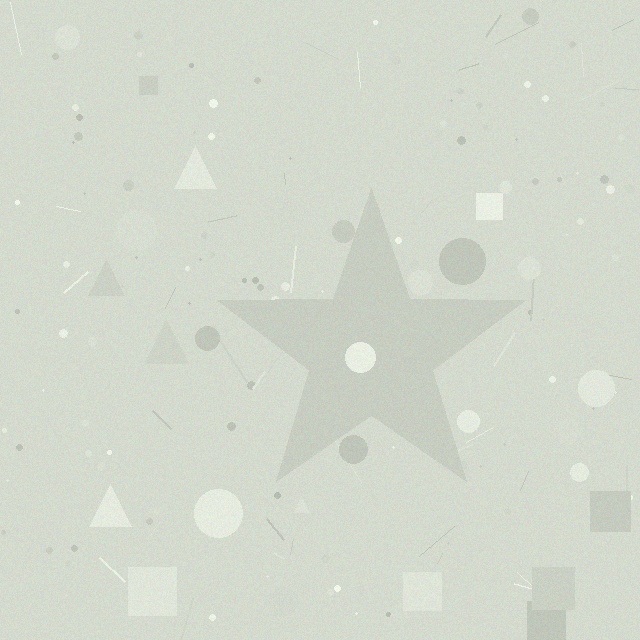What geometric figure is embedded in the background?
A star is embedded in the background.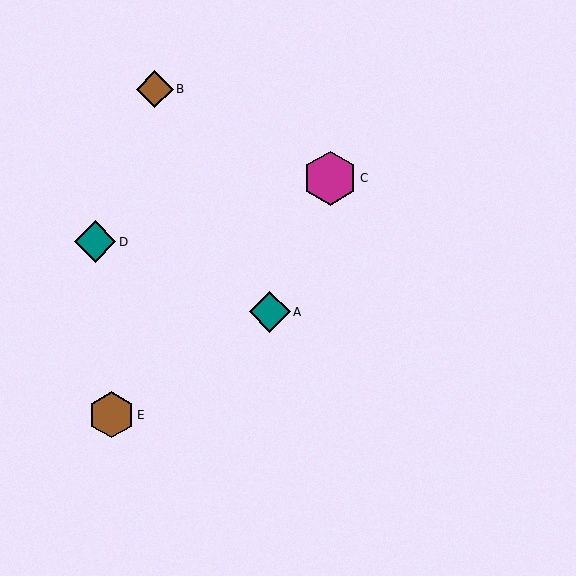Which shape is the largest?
The magenta hexagon (labeled C) is the largest.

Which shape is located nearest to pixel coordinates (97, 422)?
The brown hexagon (labeled E) at (111, 415) is nearest to that location.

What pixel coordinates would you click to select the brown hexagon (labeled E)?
Click at (111, 415) to select the brown hexagon E.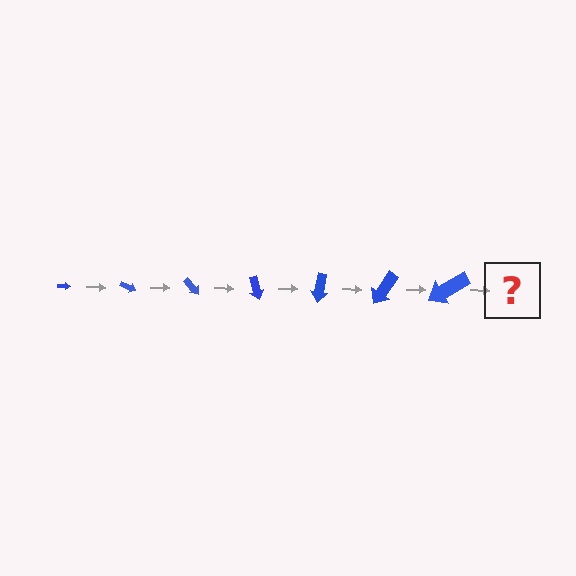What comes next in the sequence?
The next element should be an arrow, larger than the previous one and rotated 175 degrees from the start.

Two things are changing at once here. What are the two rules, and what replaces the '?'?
The two rules are that the arrow grows larger each step and it rotates 25 degrees each step. The '?' should be an arrow, larger than the previous one and rotated 175 degrees from the start.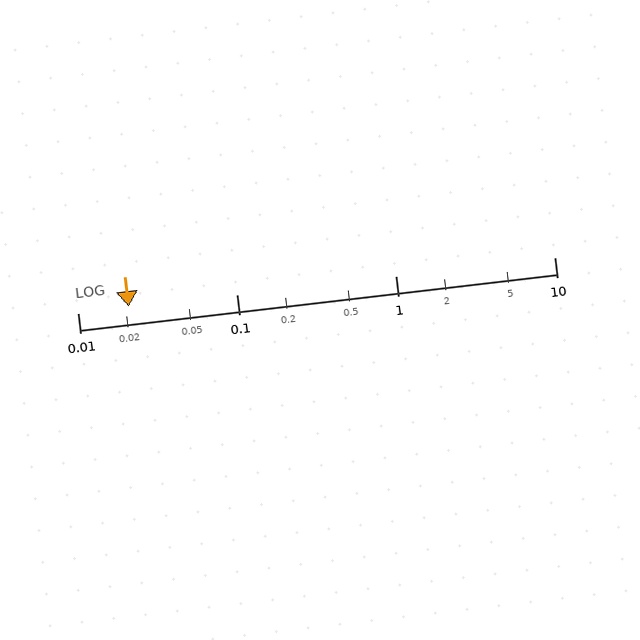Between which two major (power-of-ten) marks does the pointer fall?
The pointer is between 0.01 and 0.1.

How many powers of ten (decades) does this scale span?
The scale spans 3 decades, from 0.01 to 10.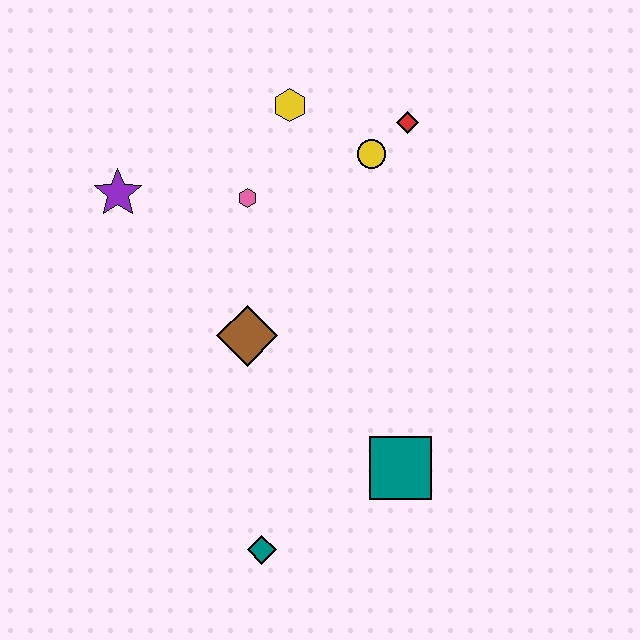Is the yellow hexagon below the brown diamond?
No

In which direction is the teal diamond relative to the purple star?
The teal diamond is below the purple star.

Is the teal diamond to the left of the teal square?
Yes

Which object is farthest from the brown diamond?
The red diamond is farthest from the brown diamond.